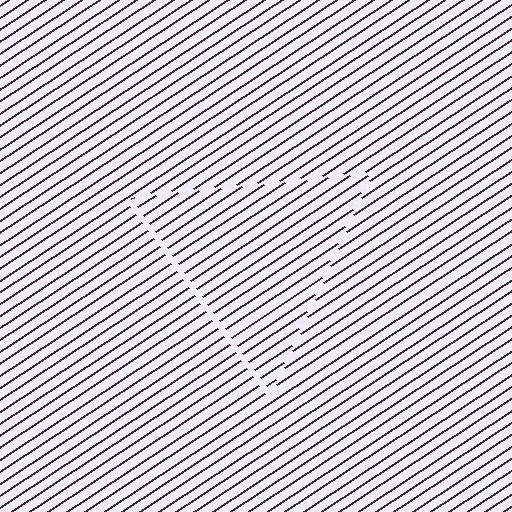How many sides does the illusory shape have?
3 sides — the line-ends trace a triangle.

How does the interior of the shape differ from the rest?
The interior of the shape contains the same grating, shifted by half a period — the contour is defined by the phase discontinuity where line-ends from the inner and outer gratings abut.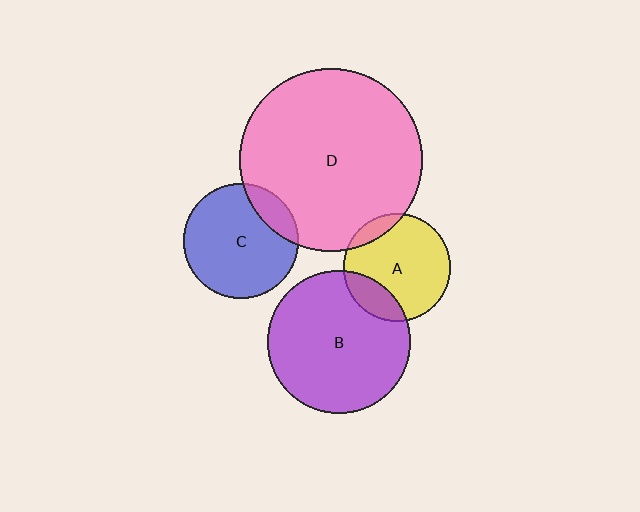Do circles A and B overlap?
Yes.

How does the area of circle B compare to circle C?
Approximately 1.6 times.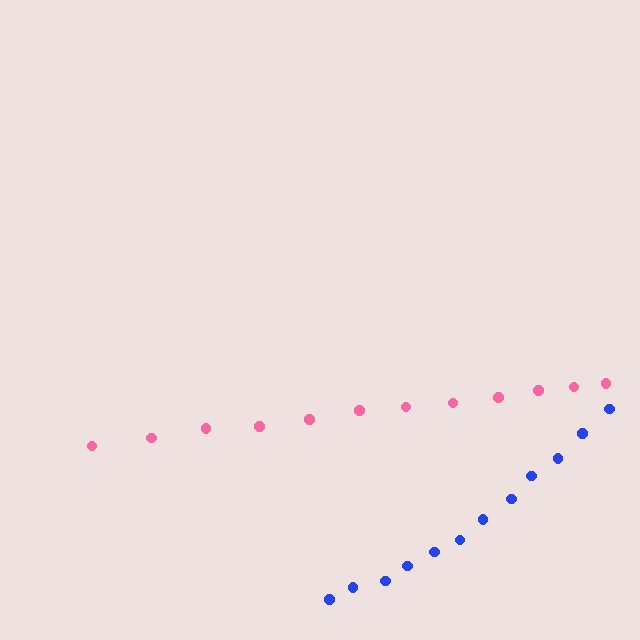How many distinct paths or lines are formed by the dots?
There are 2 distinct paths.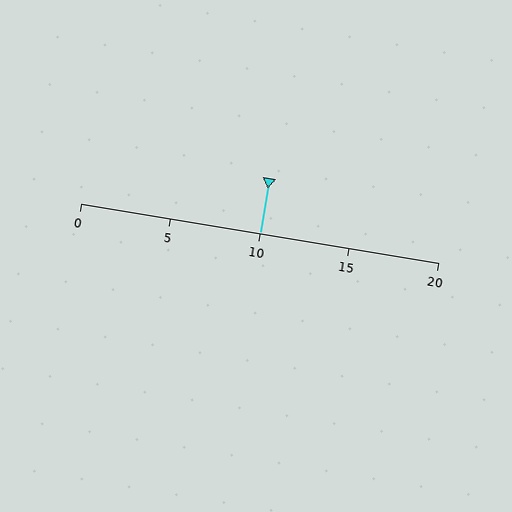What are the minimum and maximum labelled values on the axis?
The axis runs from 0 to 20.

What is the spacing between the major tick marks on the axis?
The major ticks are spaced 5 apart.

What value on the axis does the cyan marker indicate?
The marker indicates approximately 10.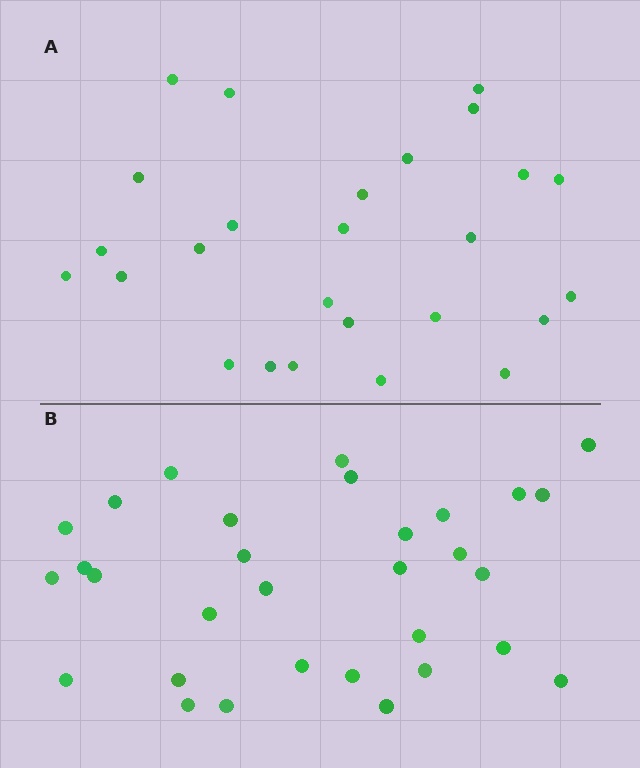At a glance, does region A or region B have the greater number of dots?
Region B (the bottom region) has more dots.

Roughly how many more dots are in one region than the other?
Region B has about 5 more dots than region A.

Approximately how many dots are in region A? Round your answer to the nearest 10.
About 30 dots. (The exact count is 26, which rounds to 30.)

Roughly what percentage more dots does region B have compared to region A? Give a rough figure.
About 20% more.